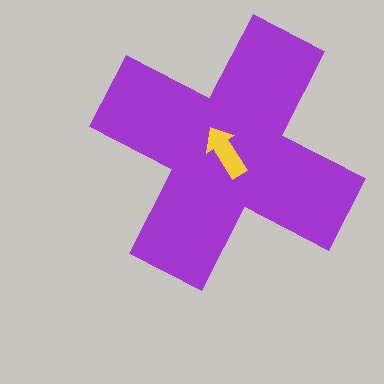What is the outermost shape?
The purple cross.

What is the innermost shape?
The yellow arrow.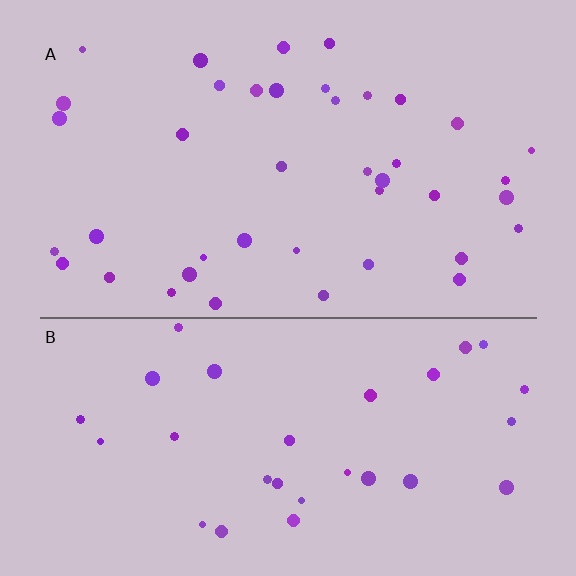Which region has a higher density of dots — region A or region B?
A (the top).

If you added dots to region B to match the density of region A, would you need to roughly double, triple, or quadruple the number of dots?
Approximately double.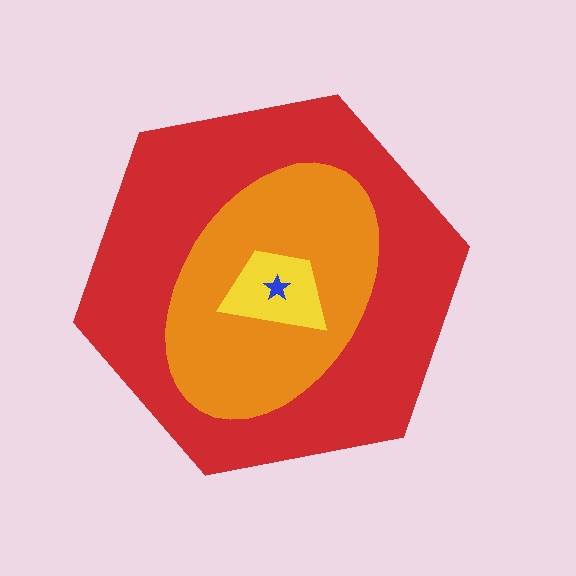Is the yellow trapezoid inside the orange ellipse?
Yes.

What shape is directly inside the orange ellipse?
The yellow trapezoid.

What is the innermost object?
The blue star.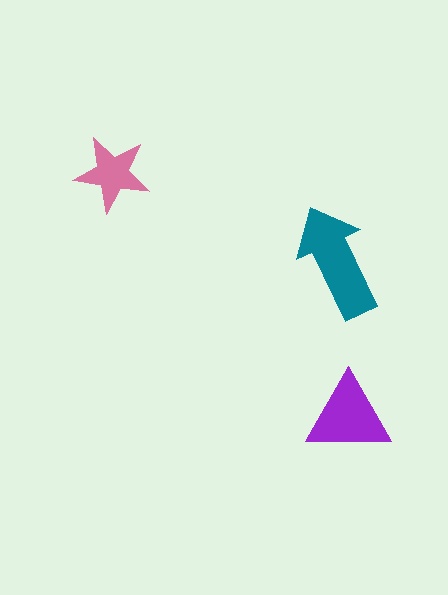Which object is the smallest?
The pink star.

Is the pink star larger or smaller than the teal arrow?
Smaller.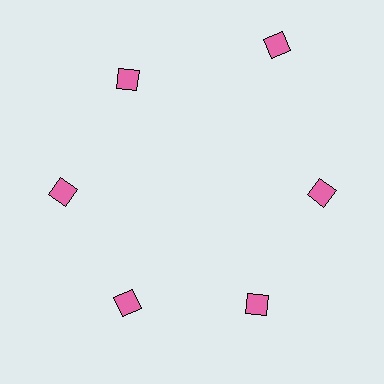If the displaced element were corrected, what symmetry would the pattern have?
It would have 6-fold rotational symmetry — the pattern would map onto itself every 60 degrees.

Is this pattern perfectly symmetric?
No. The 6 pink diamonds are arranged in a ring, but one element near the 1 o'clock position is pushed outward from the center, breaking the 6-fold rotational symmetry.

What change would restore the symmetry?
The symmetry would be restored by moving it inward, back onto the ring so that all 6 diamonds sit at equal angles and equal distance from the center.